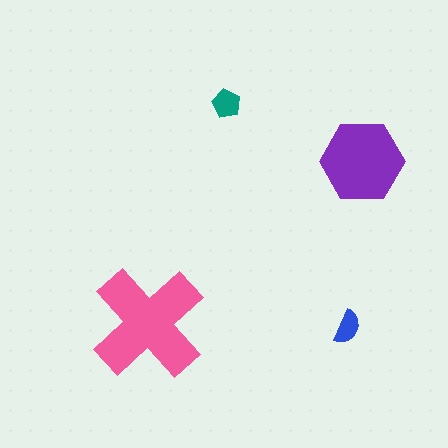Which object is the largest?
The pink cross.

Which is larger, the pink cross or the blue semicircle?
The pink cross.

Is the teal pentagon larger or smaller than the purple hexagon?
Smaller.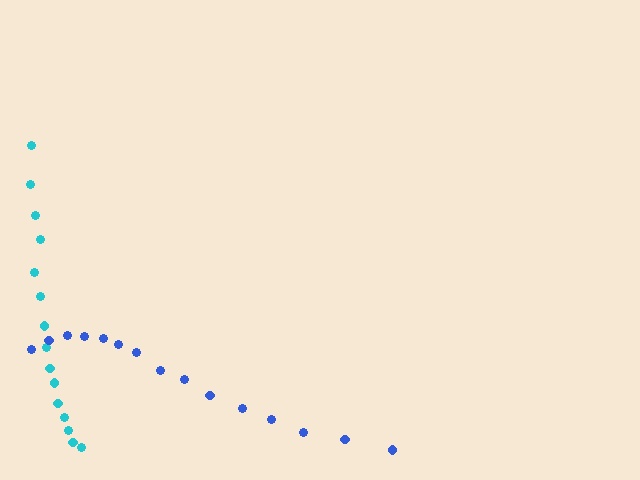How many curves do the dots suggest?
There are 2 distinct paths.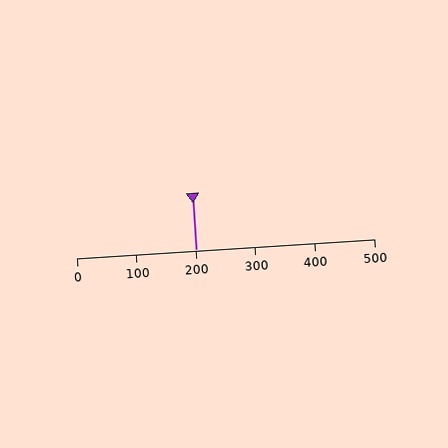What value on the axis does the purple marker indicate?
The marker indicates approximately 200.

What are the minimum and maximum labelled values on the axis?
The axis runs from 0 to 500.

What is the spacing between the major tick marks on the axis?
The major ticks are spaced 100 apart.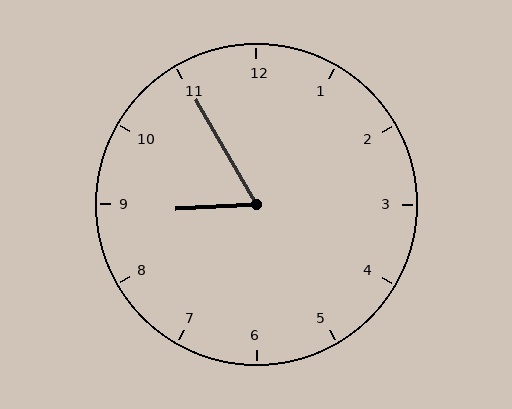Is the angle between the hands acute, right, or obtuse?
It is acute.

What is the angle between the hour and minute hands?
Approximately 62 degrees.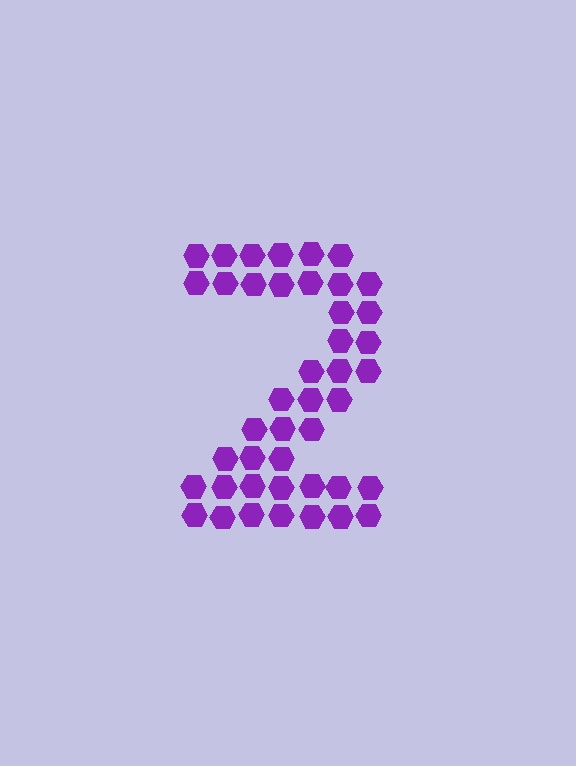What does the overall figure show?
The overall figure shows the digit 2.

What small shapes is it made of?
It is made of small hexagons.